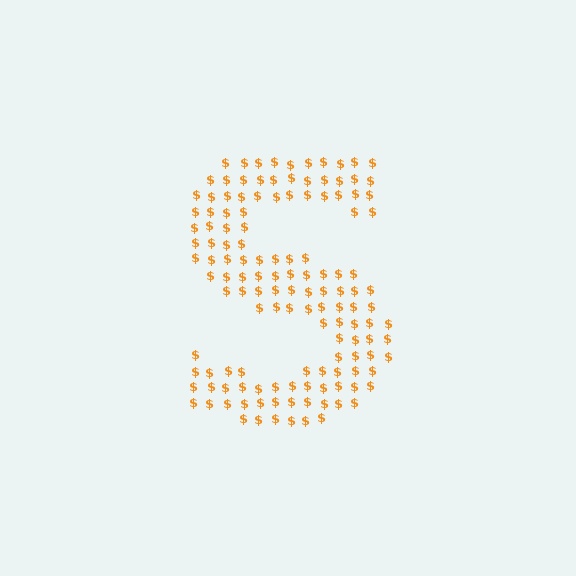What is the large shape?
The large shape is the letter S.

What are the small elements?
The small elements are dollar signs.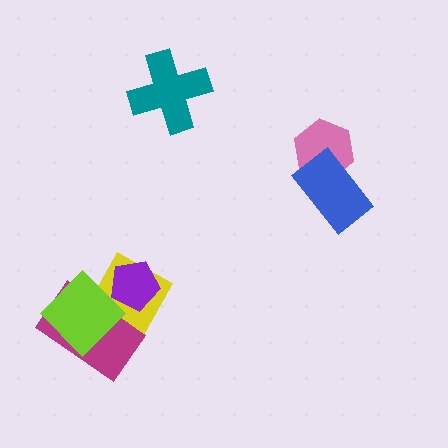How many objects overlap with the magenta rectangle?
3 objects overlap with the magenta rectangle.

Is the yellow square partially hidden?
Yes, it is partially covered by another shape.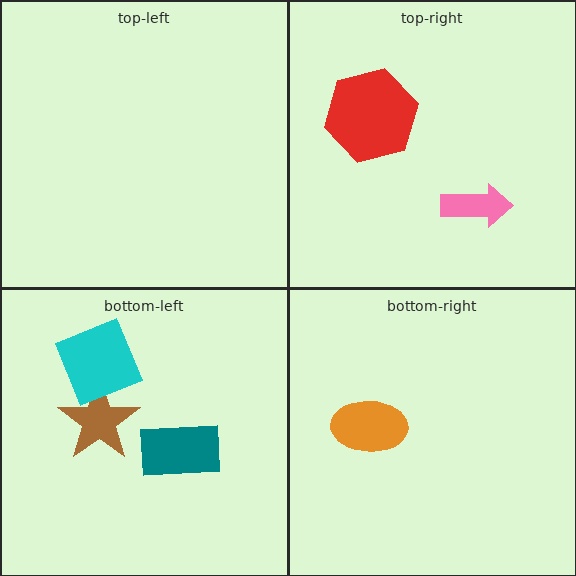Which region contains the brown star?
The bottom-left region.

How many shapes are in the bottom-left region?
3.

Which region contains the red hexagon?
The top-right region.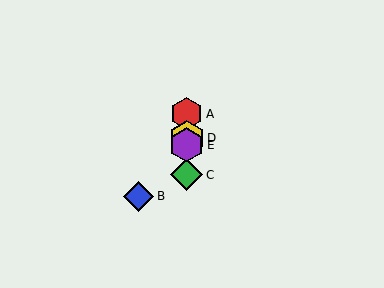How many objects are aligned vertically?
4 objects (A, C, D, E) are aligned vertically.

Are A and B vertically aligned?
No, A is at x≈187 and B is at x≈139.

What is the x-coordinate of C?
Object C is at x≈187.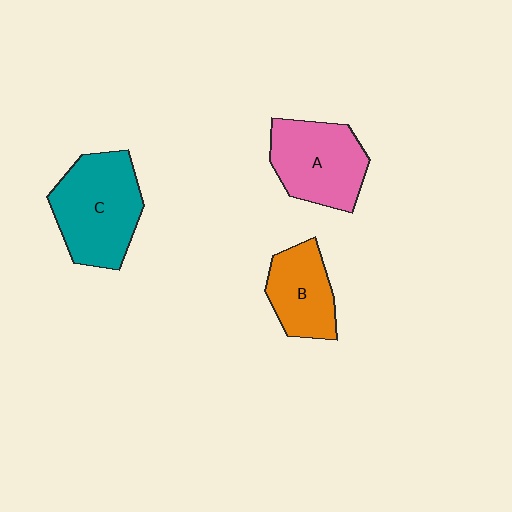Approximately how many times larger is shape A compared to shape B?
Approximately 1.3 times.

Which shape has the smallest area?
Shape B (orange).